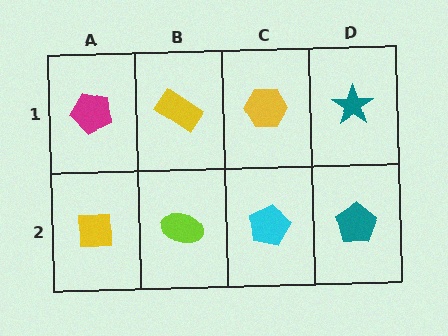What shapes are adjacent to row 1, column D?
A teal pentagon (row 2, column D), a yellow hexagon (row 1, column C).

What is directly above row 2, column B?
A yellow rectangle.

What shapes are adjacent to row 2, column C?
A yellow hexagon (row 1, column C), a lime ellipse (row 2, column B), a teal pentagon (row 2, column D).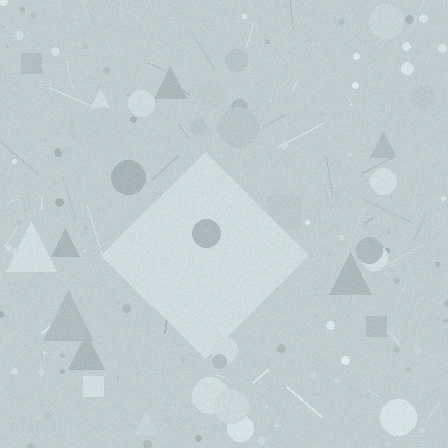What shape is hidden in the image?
A diamond is hidden in the image.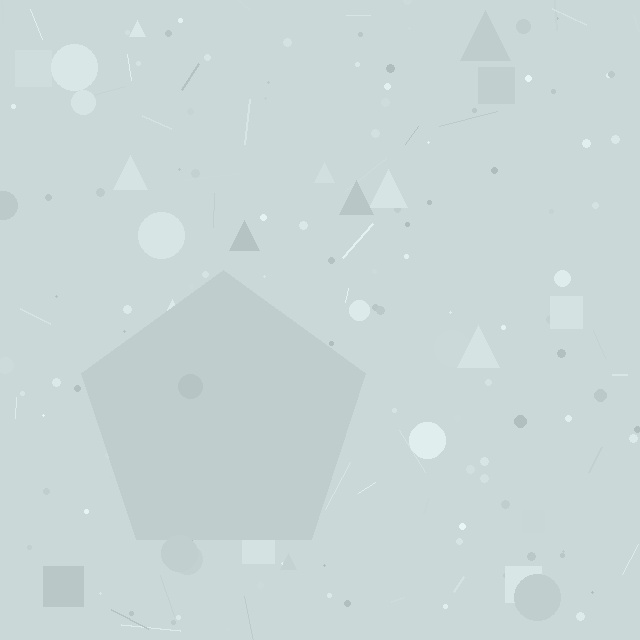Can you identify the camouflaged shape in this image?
The camouflaged shape is a pentagon.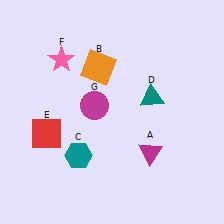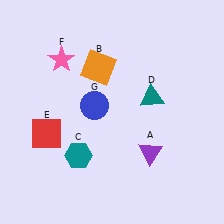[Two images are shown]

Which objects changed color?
A changed from magenta to purple. G changed from magenta to blue.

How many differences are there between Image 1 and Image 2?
There are 2 differences between the two images.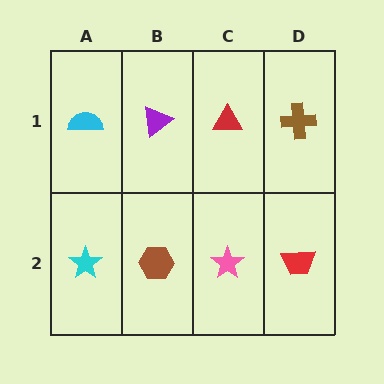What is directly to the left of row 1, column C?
A purple triangle.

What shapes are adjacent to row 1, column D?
A red trapezoid (row 2, column D), a red triangle (row 1, column C).